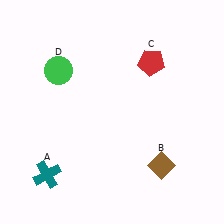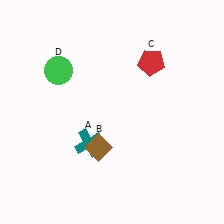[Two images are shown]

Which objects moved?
The objects that moved are: the teal cross (A), the brown diamond (B).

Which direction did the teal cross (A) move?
The teal cross (A) moved right.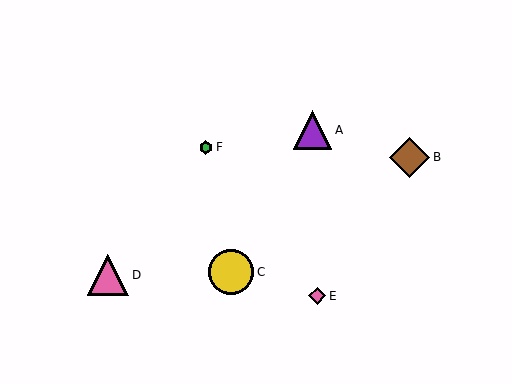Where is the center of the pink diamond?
The center of the pink diamond is at (317, 296).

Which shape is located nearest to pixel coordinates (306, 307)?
The pink diamond (labeled E) at (317, 296) is nearest to that location.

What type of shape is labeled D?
Shape D is a pink triangle.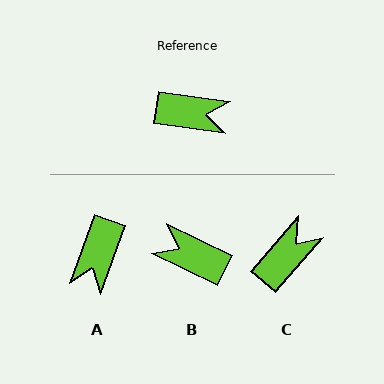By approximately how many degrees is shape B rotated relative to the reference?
Approximately 162 degrees counter-clockwise.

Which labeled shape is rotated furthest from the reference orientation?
B, about 162 degrees away.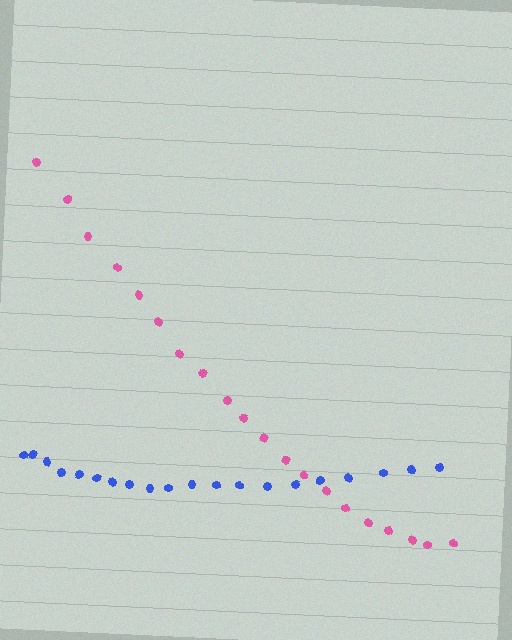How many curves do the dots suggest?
There are 2 distinct paths.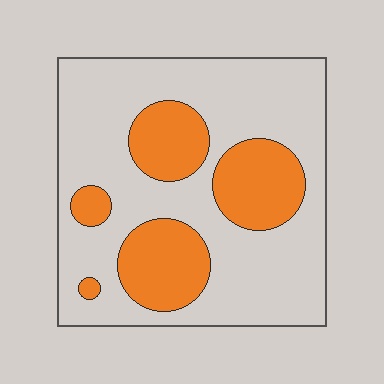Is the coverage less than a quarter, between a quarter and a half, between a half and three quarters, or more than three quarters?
Between a quarter and a half.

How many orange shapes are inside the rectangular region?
5.